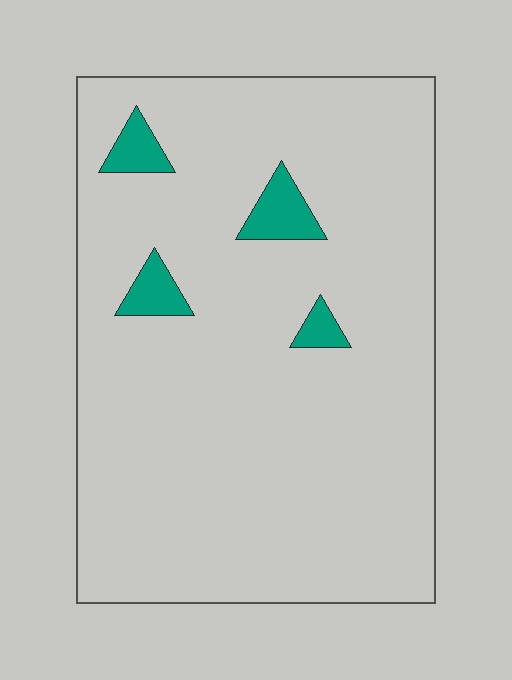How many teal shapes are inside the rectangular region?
4.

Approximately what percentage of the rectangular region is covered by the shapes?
Approximately 5%.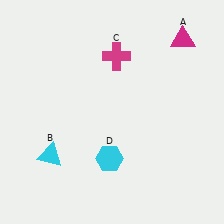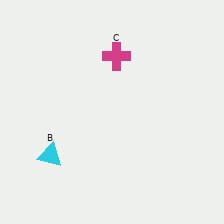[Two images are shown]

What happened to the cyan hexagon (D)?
The cyan hexagon (D) was removed in Image 2. It was in the bottom-left area of Image 1.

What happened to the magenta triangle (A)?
The magenta triangle (A) was removed in Image 2. It was in the top-right area of Image 1.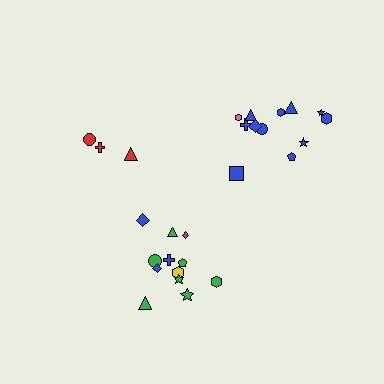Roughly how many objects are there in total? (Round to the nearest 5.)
Roughly 25 objects in total.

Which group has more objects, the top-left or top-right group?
The top-right group.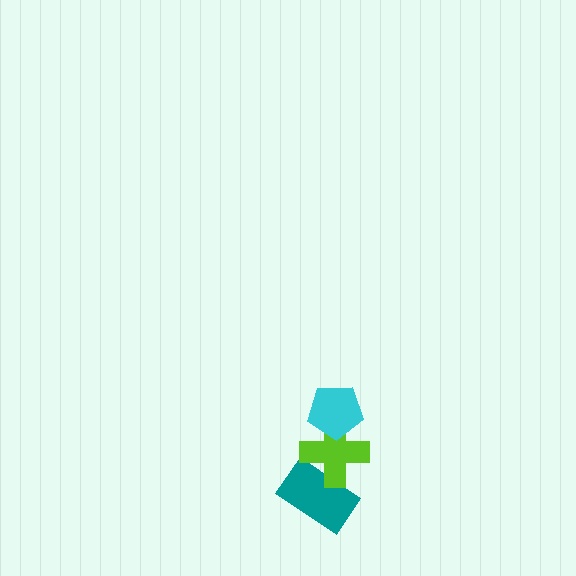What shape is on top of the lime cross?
The cyan pentagon is on top of the lime cross.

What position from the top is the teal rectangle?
The teal rectangle is 3rd from the top.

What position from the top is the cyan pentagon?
The cyan pentagon is 1st from the top.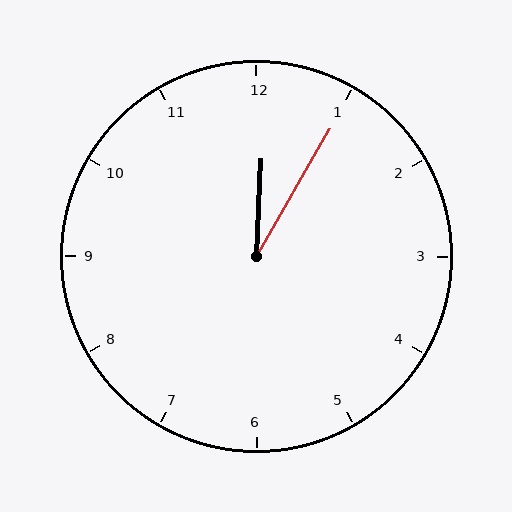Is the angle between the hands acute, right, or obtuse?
It is acute.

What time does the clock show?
12:05.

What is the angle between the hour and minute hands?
Approximately 28 degrees.